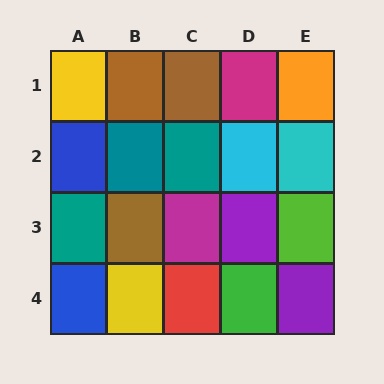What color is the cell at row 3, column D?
Purple.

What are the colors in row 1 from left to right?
Yellow, brown, brown, magenta, orange.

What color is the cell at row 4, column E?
Purple.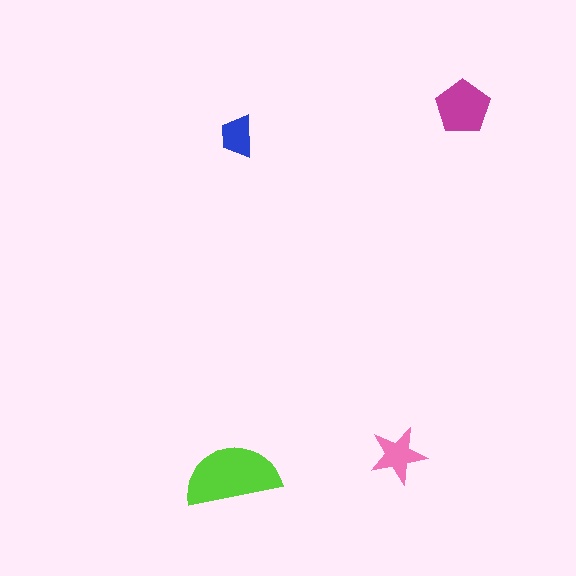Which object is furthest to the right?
The magenta pentagon is rightmost.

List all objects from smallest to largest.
The blue trapezoid, the pink star, the magenta pentagon, the lime semicircle.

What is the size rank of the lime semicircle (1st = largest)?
1st.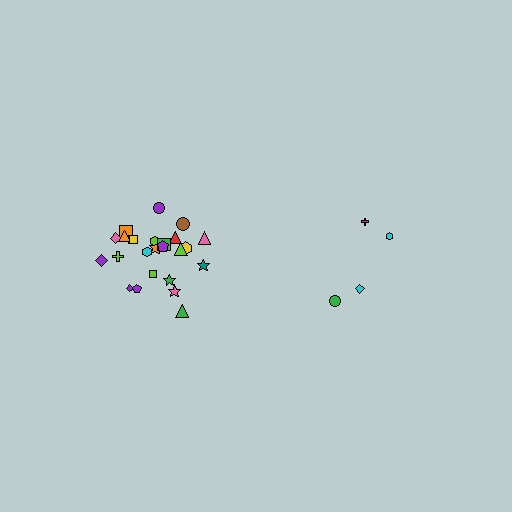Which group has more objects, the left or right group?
The left group.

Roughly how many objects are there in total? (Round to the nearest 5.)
Roughly 30 objects in total.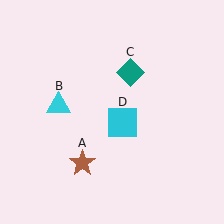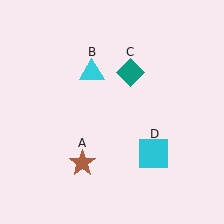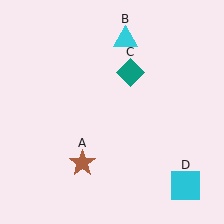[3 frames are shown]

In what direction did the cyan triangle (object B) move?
The cyan triangle (object B) moved up and to the right.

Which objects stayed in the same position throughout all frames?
Brown star (object A) and teal diamond (object C) remained stationary.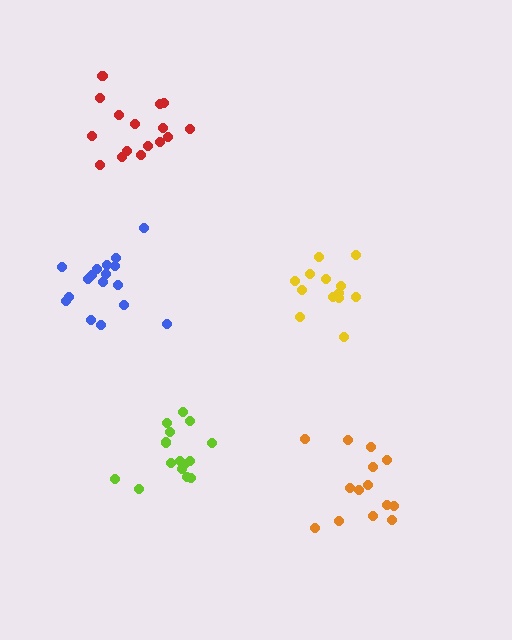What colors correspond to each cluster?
The clusters are colored: yellow, blue, lime, red, orange.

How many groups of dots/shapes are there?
There are 5 groups.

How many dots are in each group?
Group 1: 13 dots, Group 2: 17 dots, Group 3: 15 dots, Group 4: 16 dots, Group 5: 14 dots (75 total).